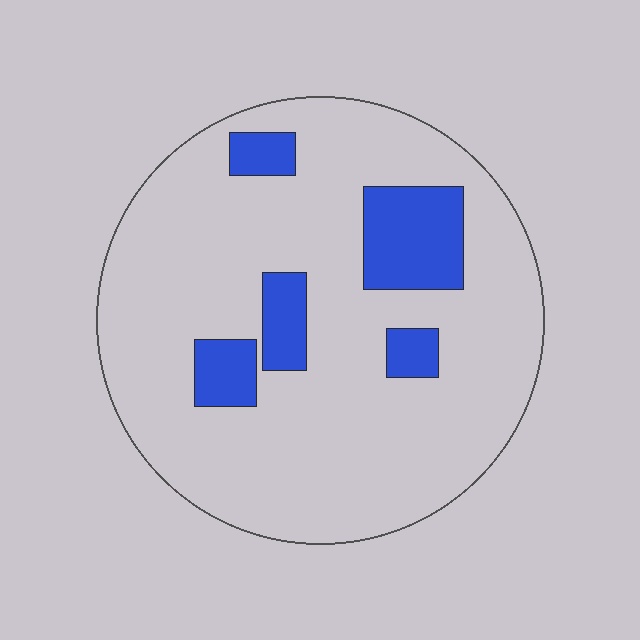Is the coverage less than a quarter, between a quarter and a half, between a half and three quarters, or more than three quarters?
Less than a quarter.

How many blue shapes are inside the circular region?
5.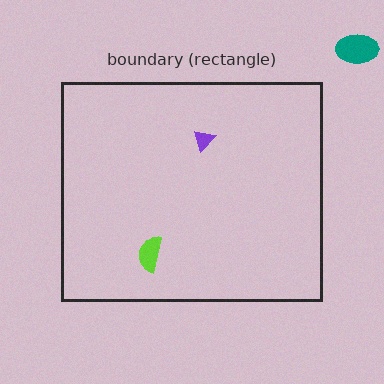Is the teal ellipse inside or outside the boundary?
Outside.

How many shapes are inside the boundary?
2 inside, 1 outside.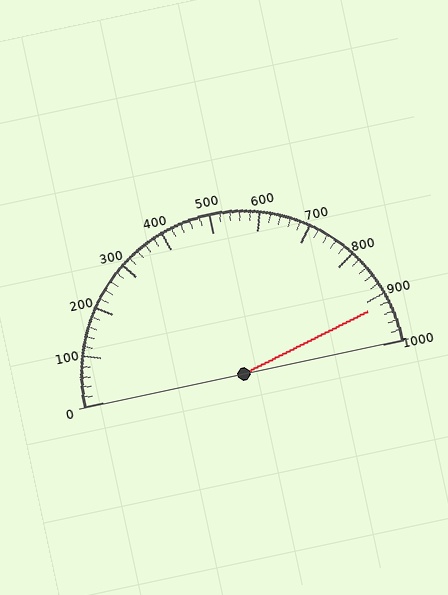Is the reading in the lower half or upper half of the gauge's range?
The reading is in the upper half of the range (0 to 1000).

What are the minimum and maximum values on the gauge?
The gauge ranges from 0 to 1000.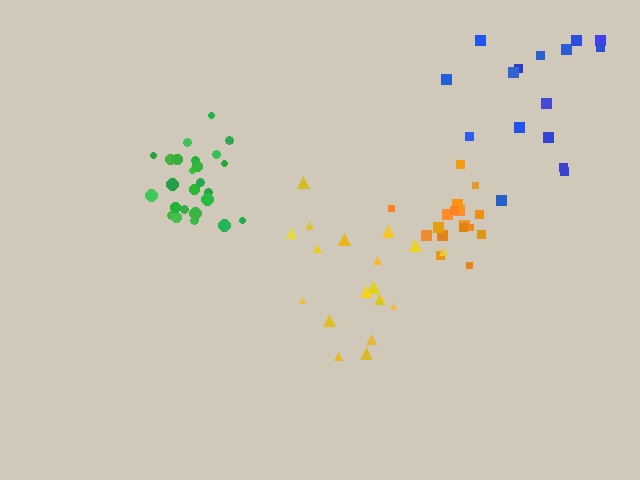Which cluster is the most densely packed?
Green.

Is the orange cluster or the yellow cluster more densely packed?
Orange.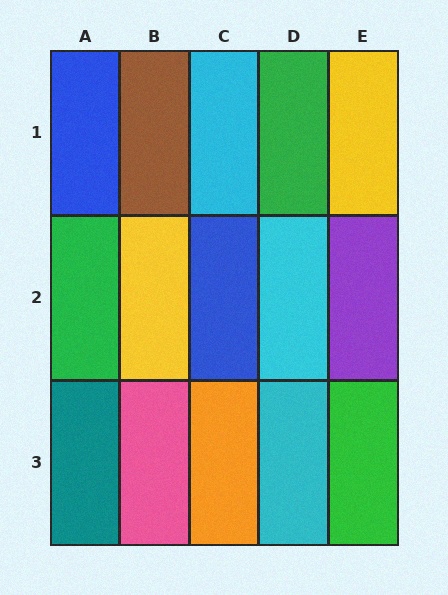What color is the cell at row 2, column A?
Green.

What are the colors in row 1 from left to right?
Blue, brown, cyan, green, yellow.